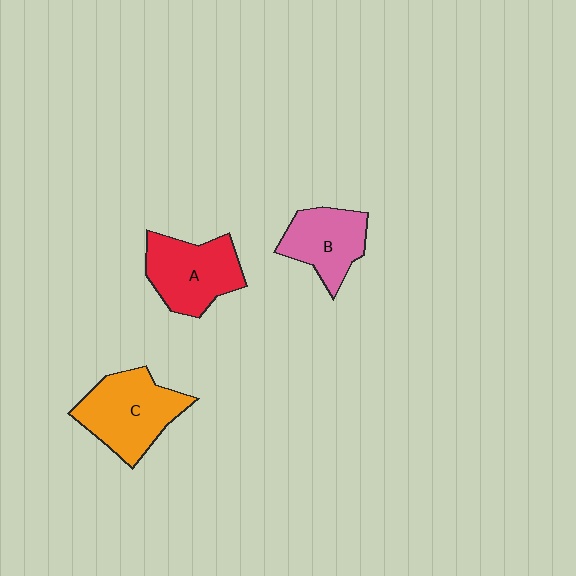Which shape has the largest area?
Shape C (orange).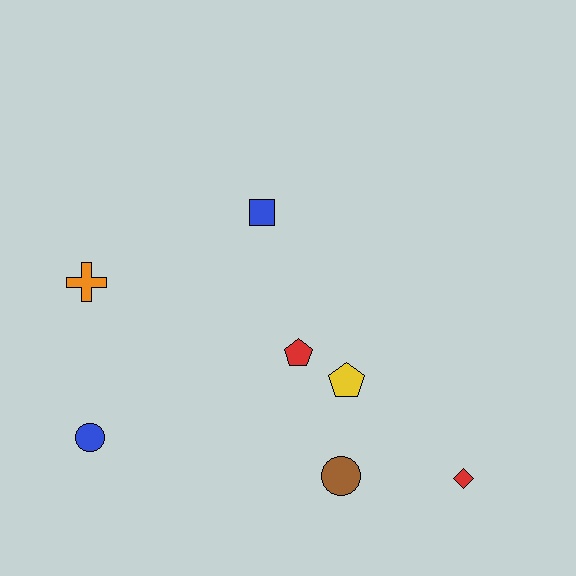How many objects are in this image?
There are 7 objects.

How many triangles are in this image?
There are no triangles.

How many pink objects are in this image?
There are no pink objects.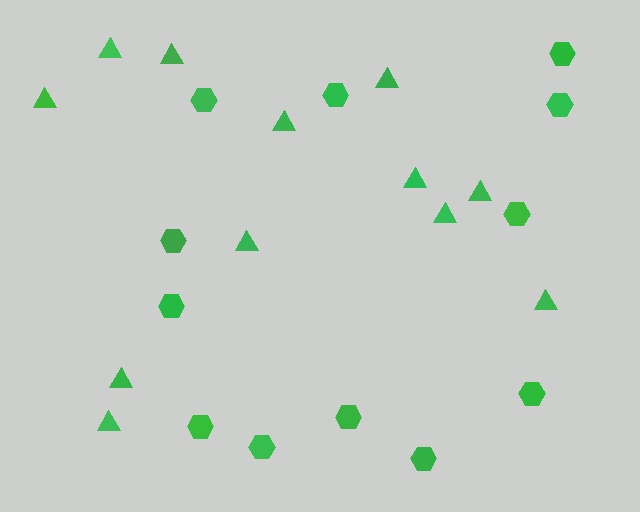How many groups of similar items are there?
There are 2 groups: one group of triangles (12) and one group of hexagons (12).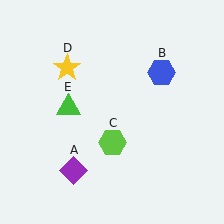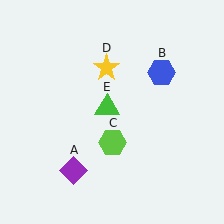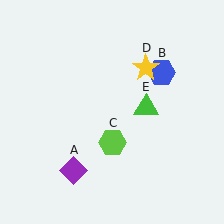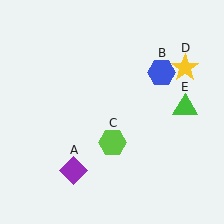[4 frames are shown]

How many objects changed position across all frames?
2 objects changed position: yellow star (object D), green triangle (object E).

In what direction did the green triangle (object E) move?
The green triangle (object E) moved right.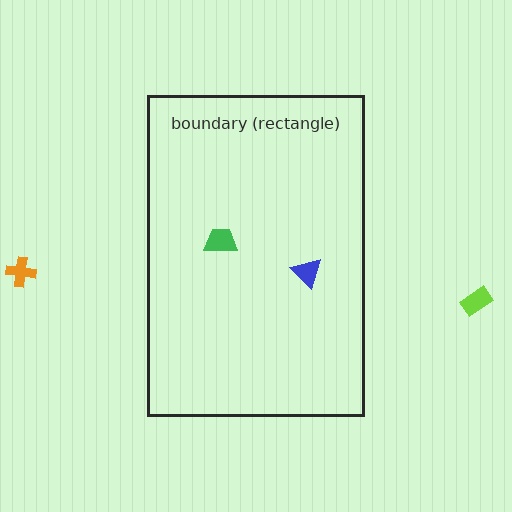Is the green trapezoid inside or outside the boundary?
Inside.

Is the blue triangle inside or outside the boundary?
Inside.